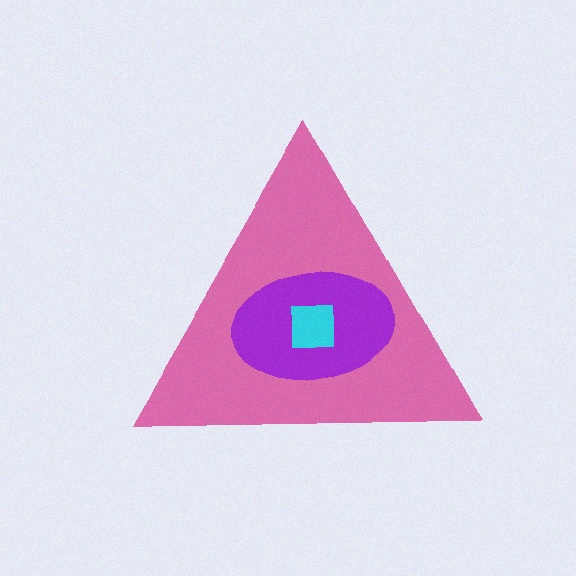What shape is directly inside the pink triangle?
The purple ellipse.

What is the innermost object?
The cyan square.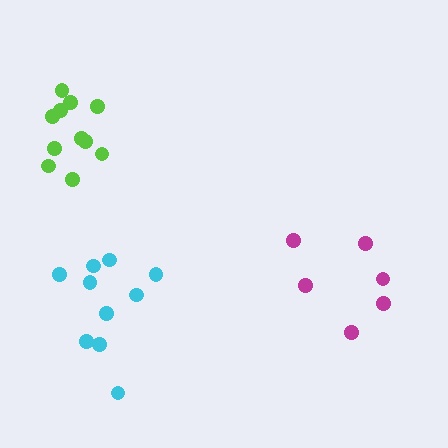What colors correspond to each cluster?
The clusters are colored: lime, cyan, magenta.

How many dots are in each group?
Group 1: 11 dots, Group 2: 10 dots, Group 3: 6 dots (27 total).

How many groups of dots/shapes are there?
There are 3 groups.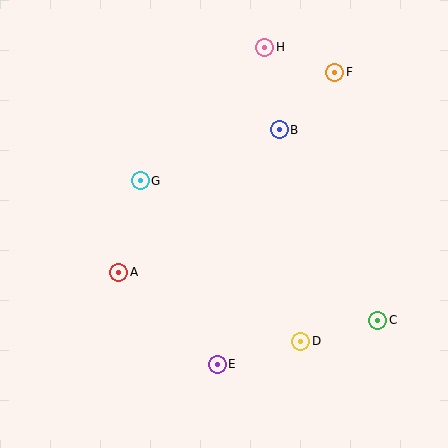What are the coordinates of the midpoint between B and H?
The midpoint between B and H is at (272, 88).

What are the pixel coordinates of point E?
Point E is at (217, 364).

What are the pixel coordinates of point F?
Point F is at (335, 72).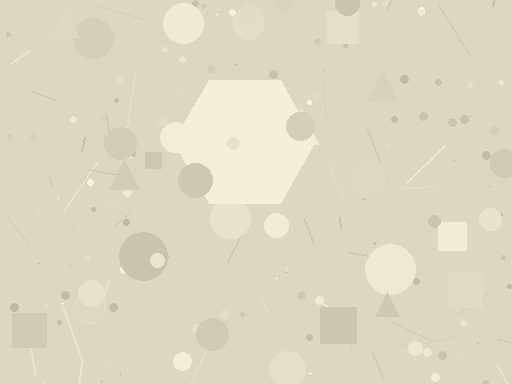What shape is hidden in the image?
A hexagon is hidden in the image.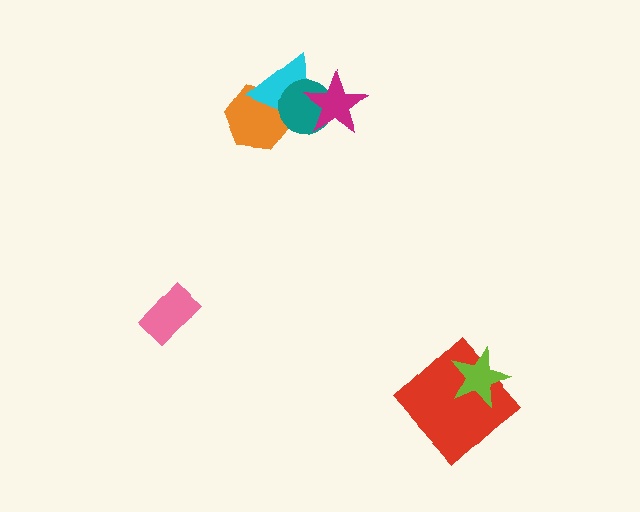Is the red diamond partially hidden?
Yes, it is partially covered by another shape.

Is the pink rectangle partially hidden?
No, no other shape covers it.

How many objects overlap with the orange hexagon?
2 objects overlap with the orange hexagon.